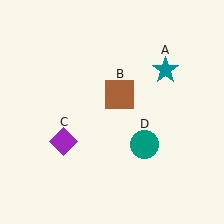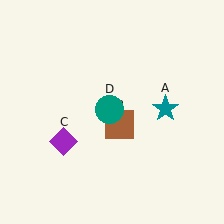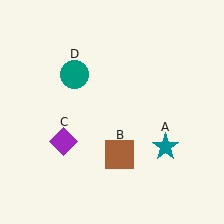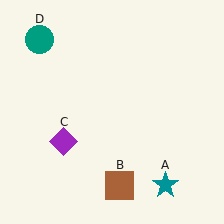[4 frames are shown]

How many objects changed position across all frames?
3 objects changed position: teal star (object A), brown square (object B), teal circle (object D).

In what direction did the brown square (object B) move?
The brown square (object B) moved down.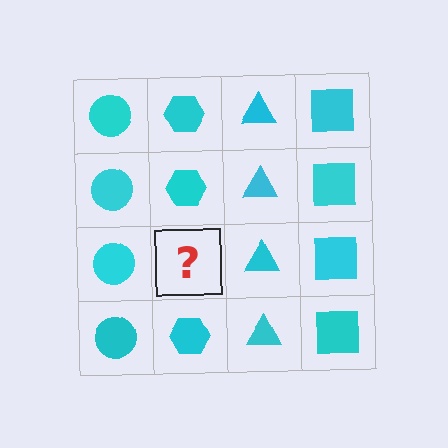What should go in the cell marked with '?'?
The missing cell should contain a cyan hexagon.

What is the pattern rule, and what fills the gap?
The rule is that each column has a consistent shape. The gap should be filled with a cyan hexagon.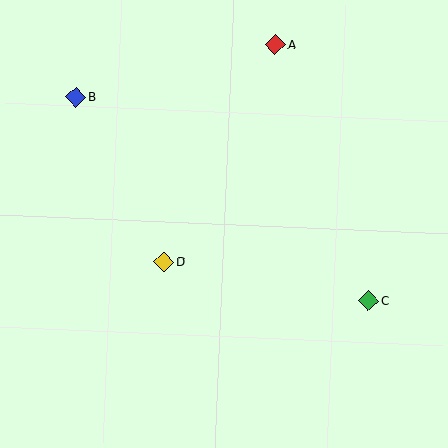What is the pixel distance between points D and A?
The distance between D and A is 244 pixels.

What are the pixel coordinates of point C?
Point C is at (369, 300).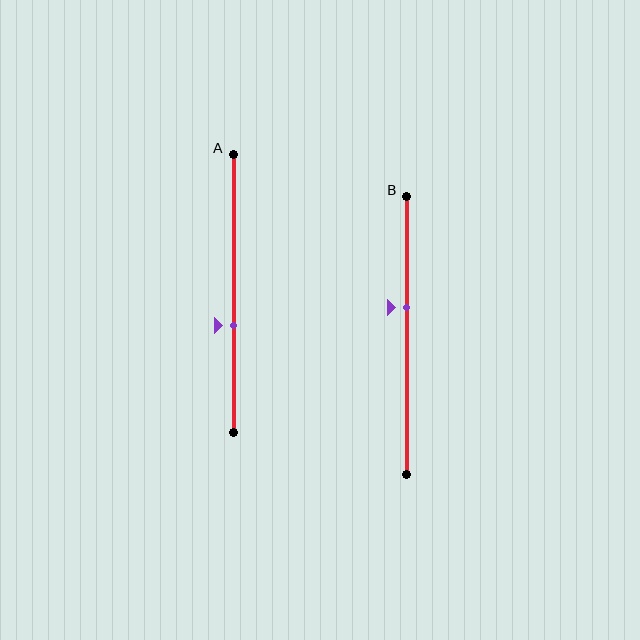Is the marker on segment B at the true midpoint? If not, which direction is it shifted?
No, the marker on segment B is shifted upward by about 10% of the segment length.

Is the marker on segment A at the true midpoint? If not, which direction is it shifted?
No, the marker on segment A is shifted downward by about 11% of the segment length.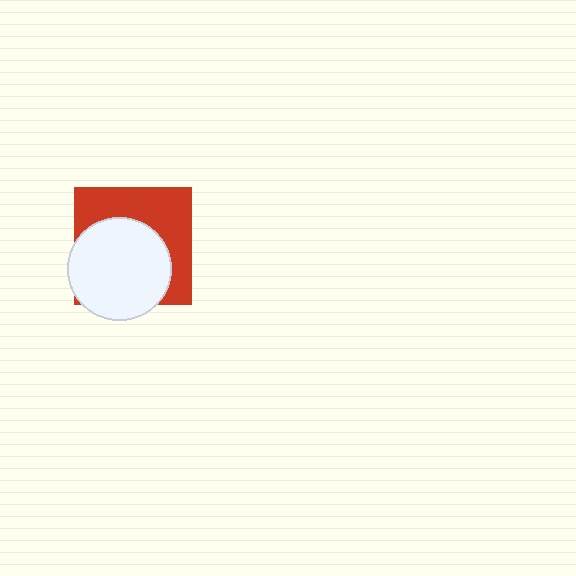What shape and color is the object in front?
The object in front is a white circle.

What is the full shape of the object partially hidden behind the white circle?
The partially hidden object is a red square.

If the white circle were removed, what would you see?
You would see the complete red square.